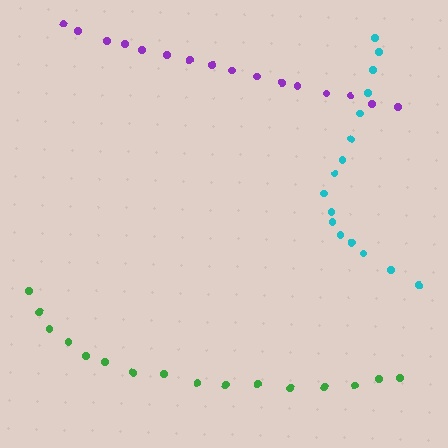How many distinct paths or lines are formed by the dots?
There are 3 distinct paths.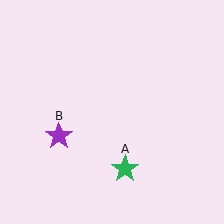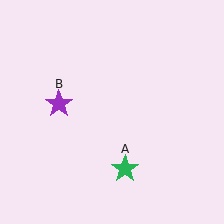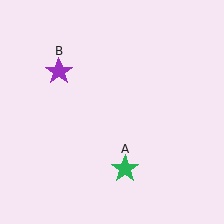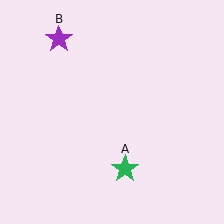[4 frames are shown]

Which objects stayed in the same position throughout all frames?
Green star (object A) remained stationary.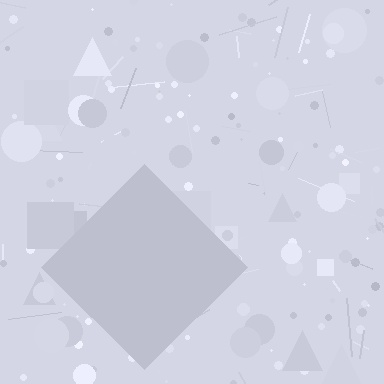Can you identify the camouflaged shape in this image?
The camouflaged shape is a diamond.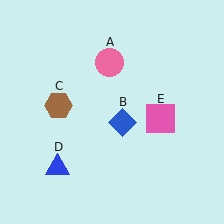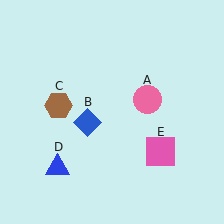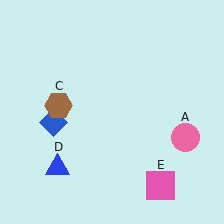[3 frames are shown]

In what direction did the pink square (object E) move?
The pink square (object E) moved down.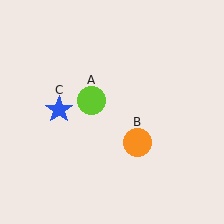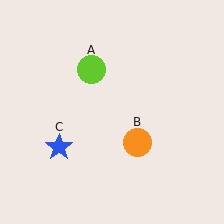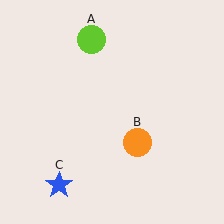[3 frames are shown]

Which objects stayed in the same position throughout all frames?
Orange circle (object B) remained stationary.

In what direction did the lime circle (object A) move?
The lime circle (object A) moved up.